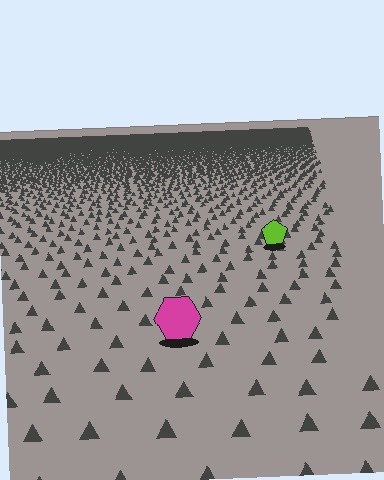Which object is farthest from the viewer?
The lime pentagon is farthest from the viewer. It appears smaller and the ground texture around it is denser.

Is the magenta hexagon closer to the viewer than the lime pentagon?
Yes. The magenta hexagon is closer — you can tell from the texture gradient: the ground texture is coarser near it.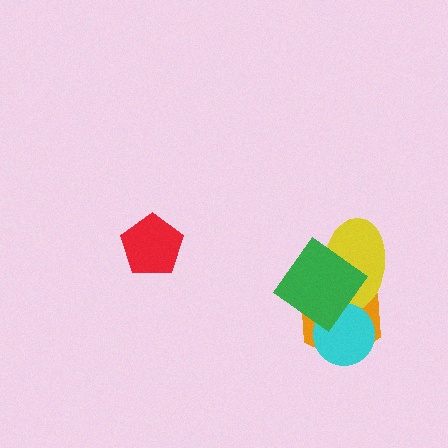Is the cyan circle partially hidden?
Yes, it is partially covered by another shape.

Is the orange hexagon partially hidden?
Yes, it is partially covered by another shape.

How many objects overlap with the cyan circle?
2 objects overlap with the cyan circle.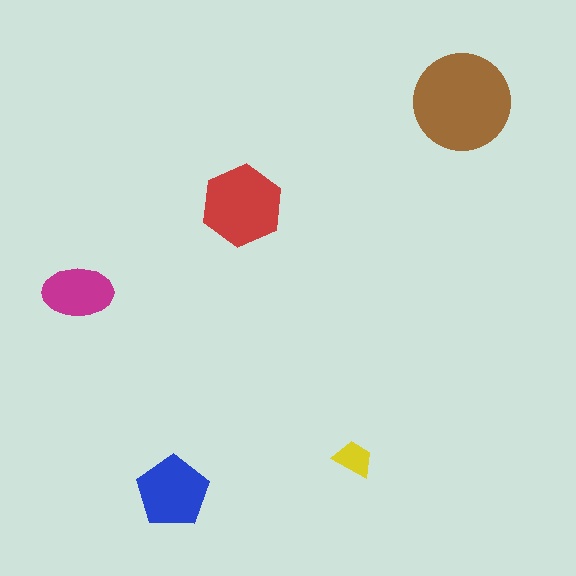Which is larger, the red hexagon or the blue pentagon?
The red hexagon.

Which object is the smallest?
The yellow trapezoid.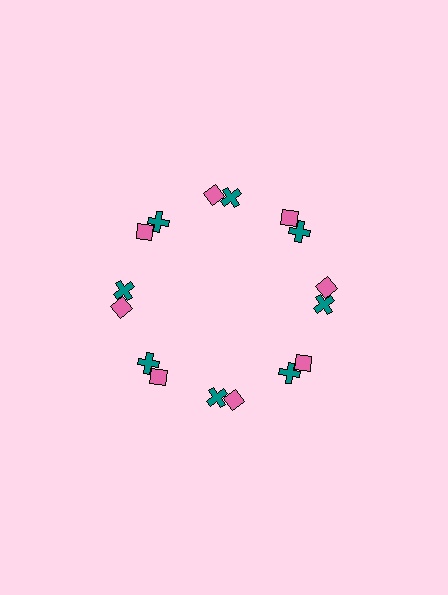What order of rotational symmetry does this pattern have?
This pattern has 8-fold rotational symmetry.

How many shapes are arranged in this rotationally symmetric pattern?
There are 16 shapes, arranged in 8 groups of 2.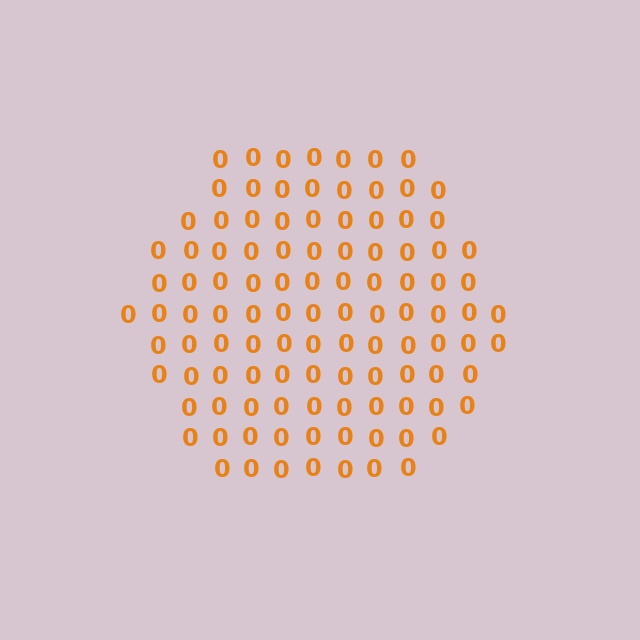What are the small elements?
The small elements are digit 0's.